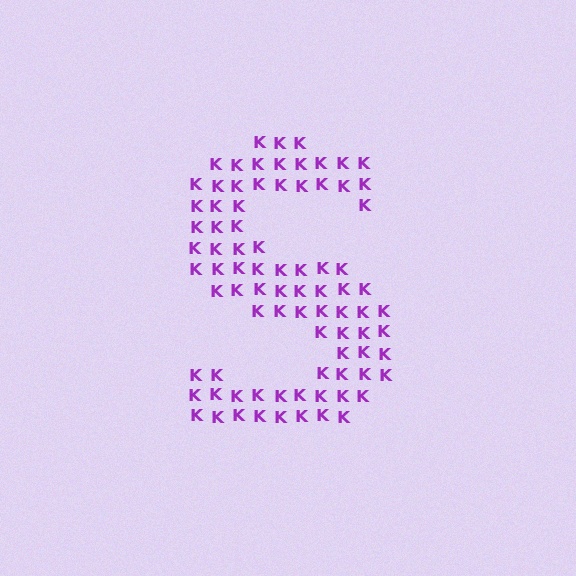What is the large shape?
The large shape is the letter S.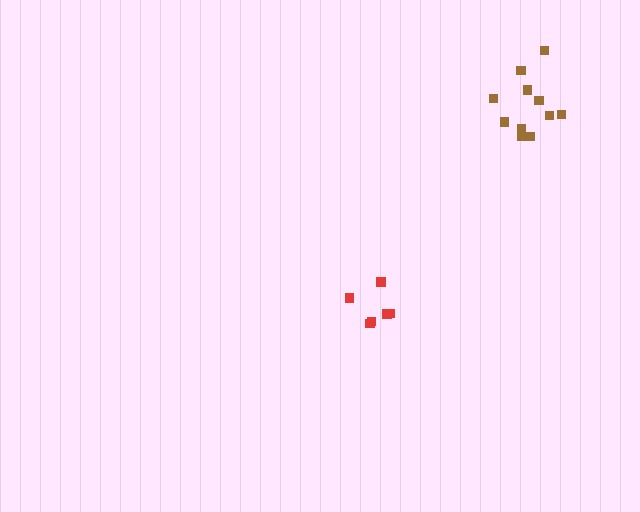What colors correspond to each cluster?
The clusters are colored: red, brown.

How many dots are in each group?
Group 1: 6 dots, Group 2: 11 dots (17 total).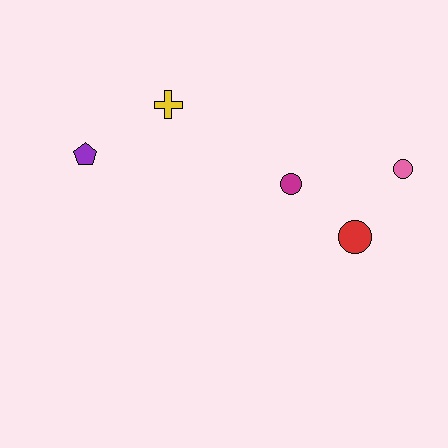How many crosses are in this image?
There is 1 cross.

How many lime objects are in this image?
There are no lime objects.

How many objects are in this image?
There are 5 objects.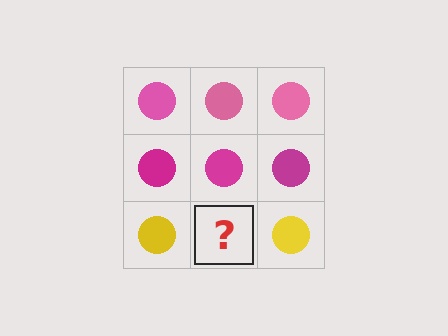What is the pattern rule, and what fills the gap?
The rule is that each row has a consistent color. The gap should be filled with a yellow circle.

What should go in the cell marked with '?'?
The missing cell should contain a yellow circle.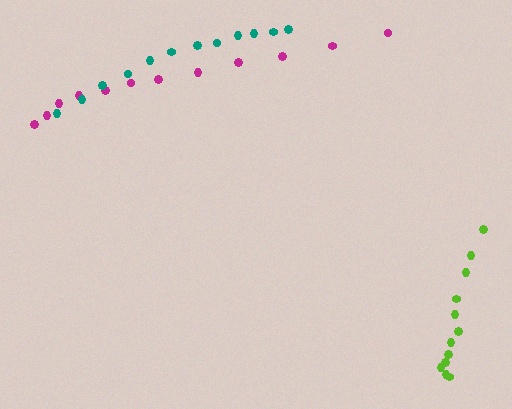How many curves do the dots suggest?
There are 3 distinct paths.